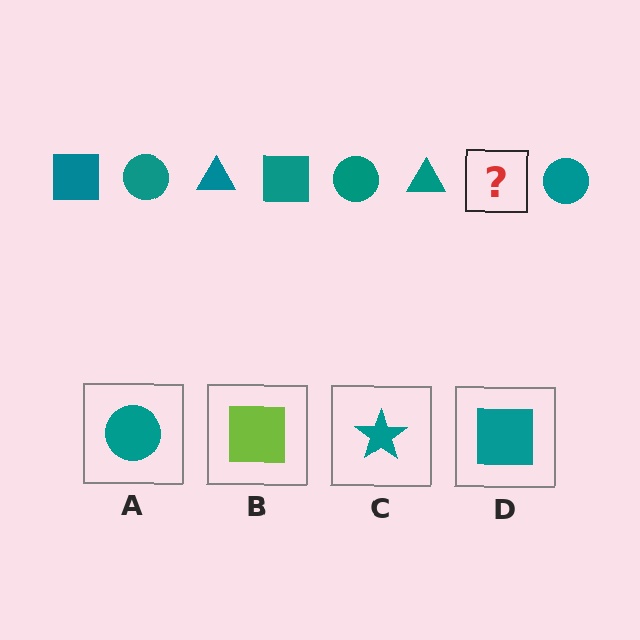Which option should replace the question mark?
Option D.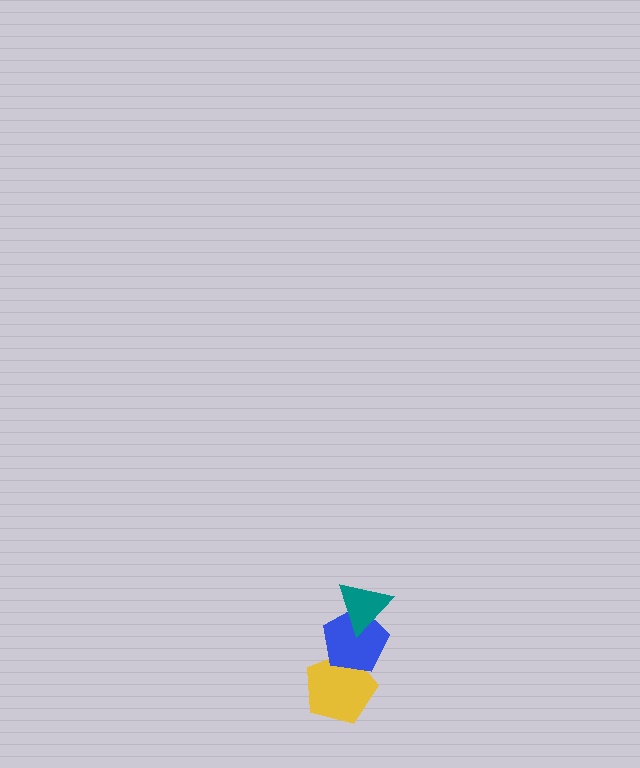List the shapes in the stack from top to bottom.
From top to bottom: the teal triangle, the blue pentagon, the yellow pentagon.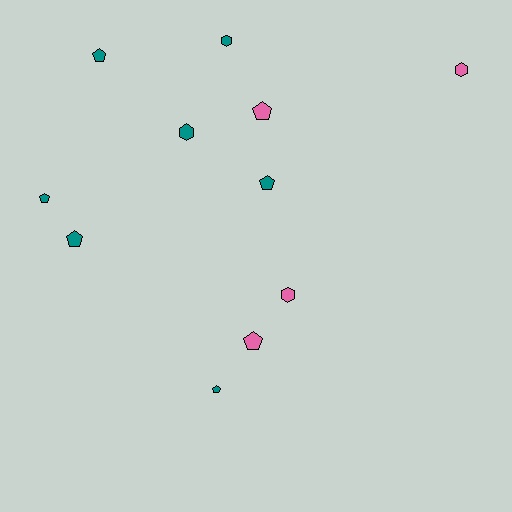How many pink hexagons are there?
There are 2 pink hexagons.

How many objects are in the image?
There are 11 objects.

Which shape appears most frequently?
Pentagon, with 7 objects.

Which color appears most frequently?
Teal, with 7 objects.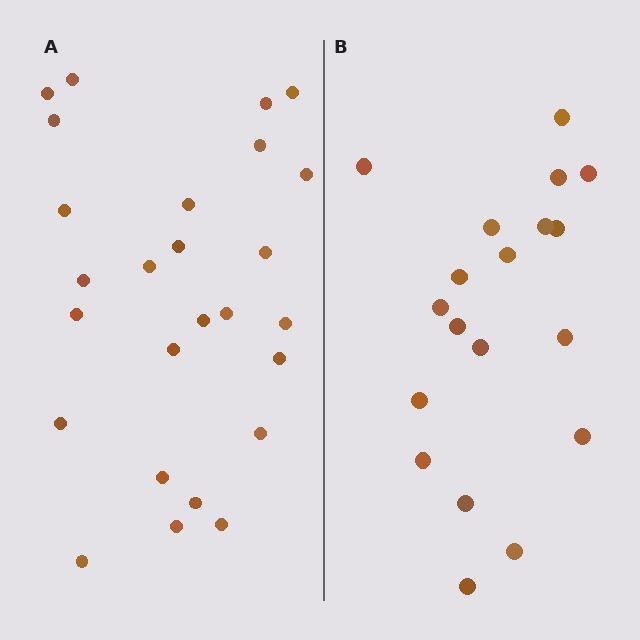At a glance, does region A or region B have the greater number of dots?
Region A (the left region) has more dots.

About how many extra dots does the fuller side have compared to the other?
Region A has roughly 8 or so more dots than region B.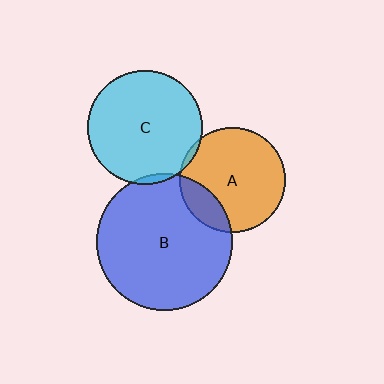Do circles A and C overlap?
Yes.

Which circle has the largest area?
Circle B (blue).